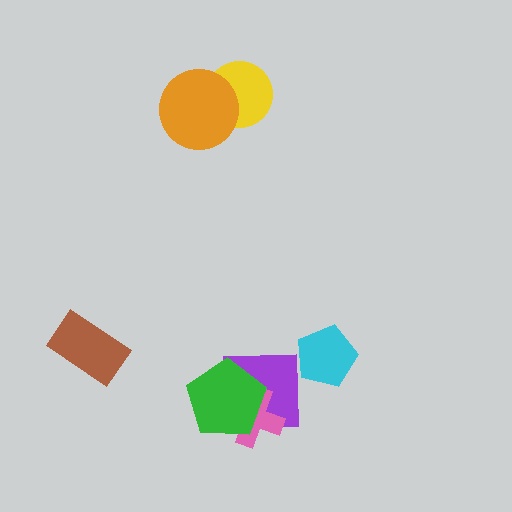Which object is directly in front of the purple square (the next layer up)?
The pink cross is directly in front of the purple square.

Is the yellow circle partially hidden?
Yes, it is partially covered by another shape.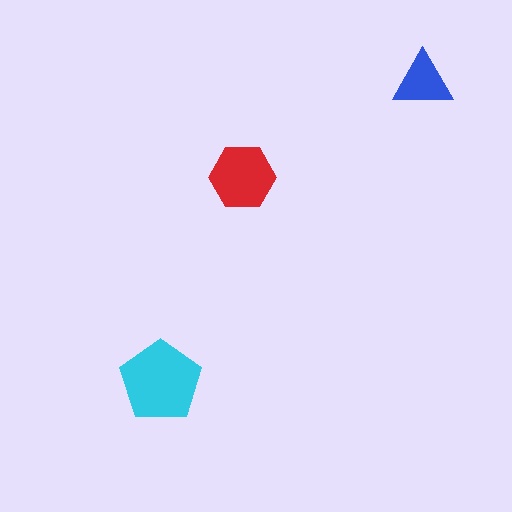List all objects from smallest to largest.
The blue triangle, the red hexagon, the cyan pentagon.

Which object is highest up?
The blue triangle is topmost.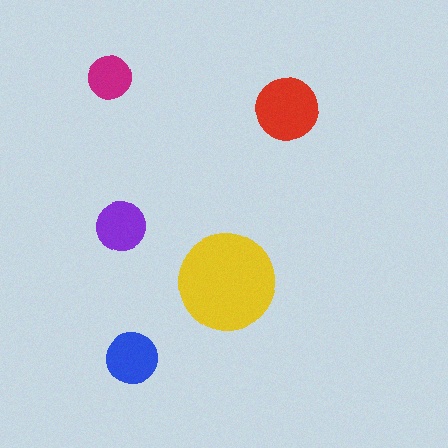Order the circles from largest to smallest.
the yellow one, the red one, the blue one, the purple one, the magenta one.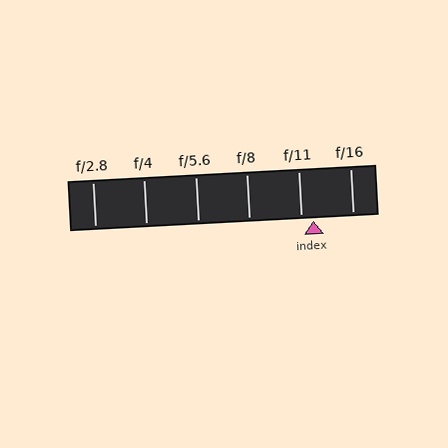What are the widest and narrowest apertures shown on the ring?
The widest aperture shown is f/2.8 and the narrowest is f/16.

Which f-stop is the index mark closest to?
The index mark is closest to f/11.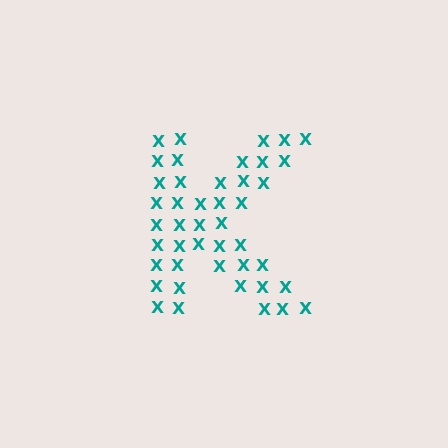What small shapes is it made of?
It is made of small letter X's.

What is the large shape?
The large shape is the letter K.